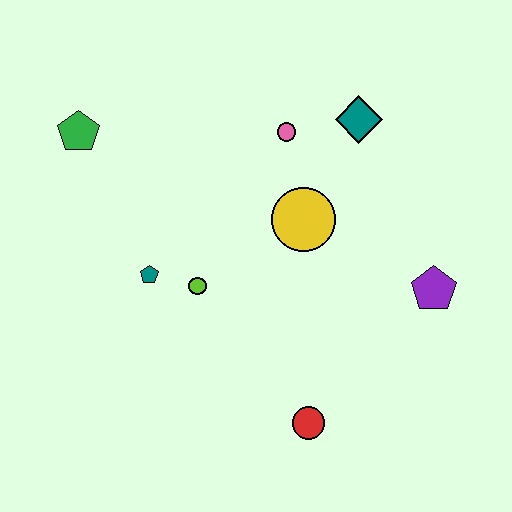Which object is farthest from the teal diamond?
The red circle is farthest from the teal diamond.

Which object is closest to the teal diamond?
The pink circle is closest to the teal diamond.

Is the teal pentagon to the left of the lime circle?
Yes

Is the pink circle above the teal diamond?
No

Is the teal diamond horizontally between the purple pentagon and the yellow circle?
Yes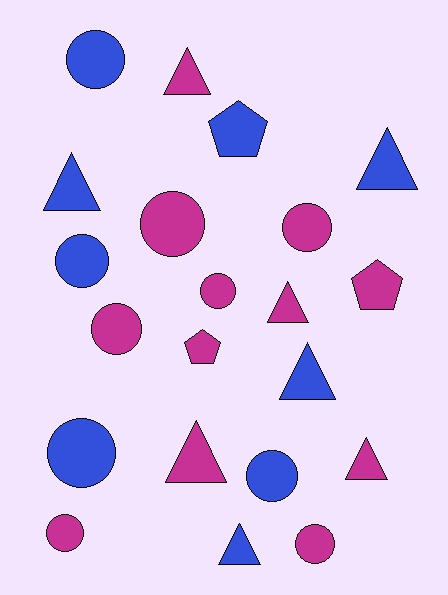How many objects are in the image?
There are 21 objects.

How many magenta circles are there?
There are 6 magenta circles.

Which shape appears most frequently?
Circle, with 10 objects.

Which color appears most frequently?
Magenta, with 12 objects.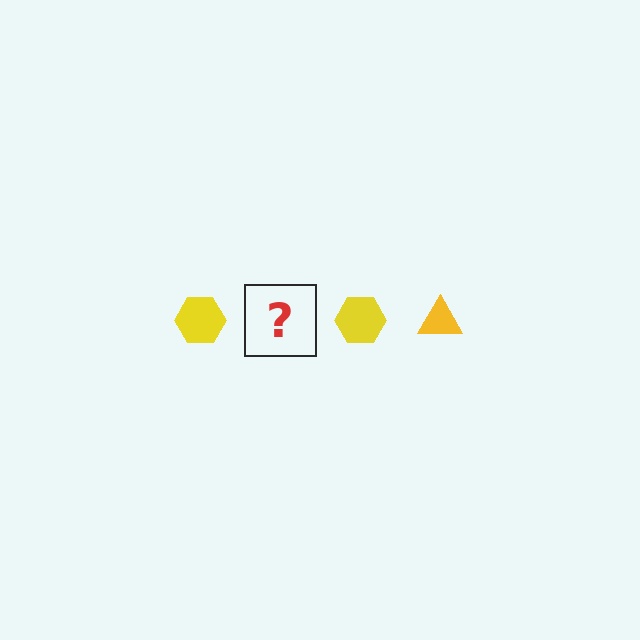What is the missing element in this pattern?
The missing element is a yellow triangle.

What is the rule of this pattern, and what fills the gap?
The rule is that the pattern cycles through hexagon, triangle shapes in yellow. The gap should be filled with a yellow triangle.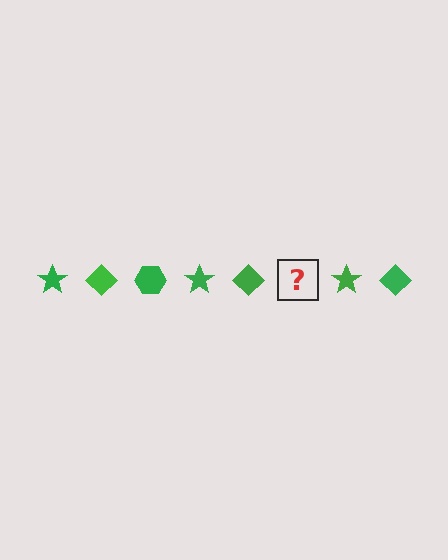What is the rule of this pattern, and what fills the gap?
The rule is that the pattern cycles through star, diamond, hexagon shapes in green. The gap should be filled with a green hexagon.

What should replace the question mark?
The question mark should be replaced with a green hexagon.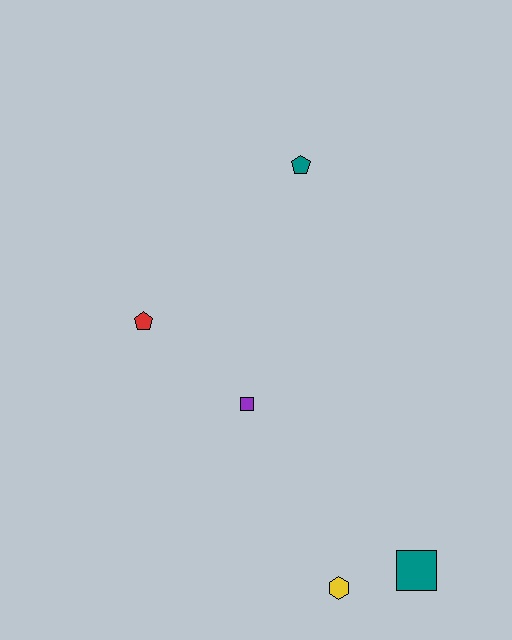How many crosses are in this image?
There are no crosses.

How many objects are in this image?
There are 5 objects.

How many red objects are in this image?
There is 1 red object.